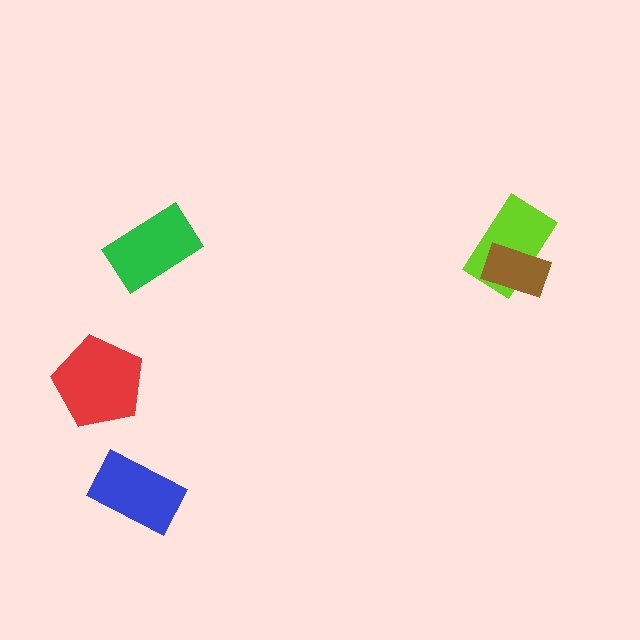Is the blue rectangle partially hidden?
No, no other shape covers it.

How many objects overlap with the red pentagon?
0 objects overlap with the red pentagon.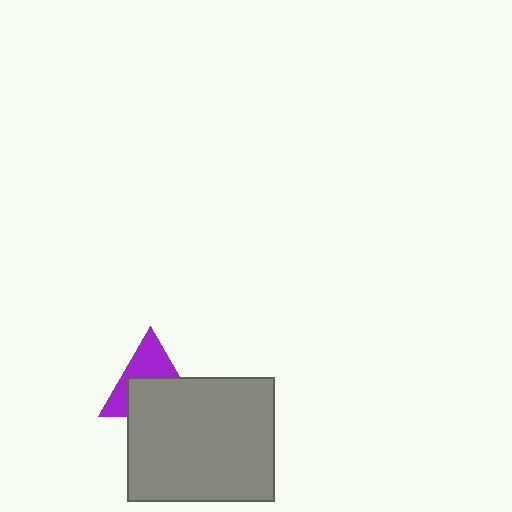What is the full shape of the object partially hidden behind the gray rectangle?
The partially hidden object is a purple triangle.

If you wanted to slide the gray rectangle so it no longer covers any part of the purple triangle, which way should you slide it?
Slide it down — that is the most direct way to separate the two shapes.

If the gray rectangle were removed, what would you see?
You would see the complete purple triangle.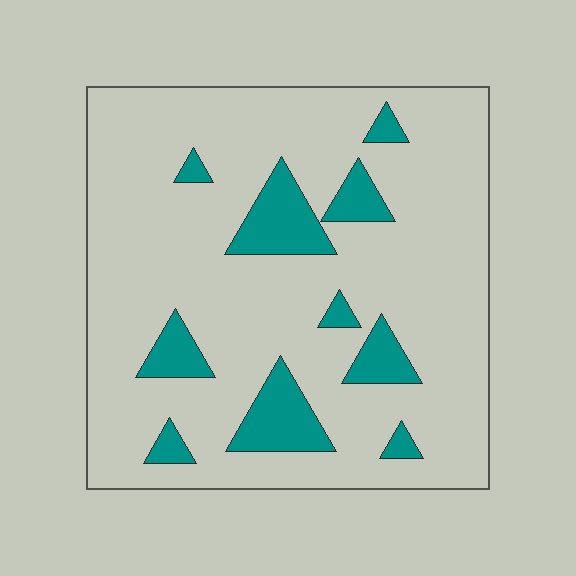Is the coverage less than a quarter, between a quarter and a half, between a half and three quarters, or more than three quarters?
Less than a quarter.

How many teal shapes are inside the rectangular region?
10.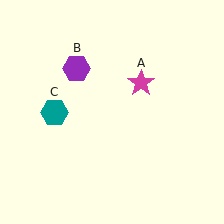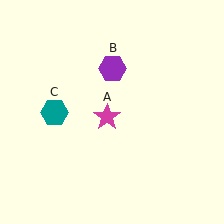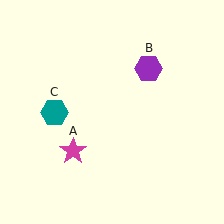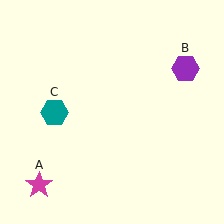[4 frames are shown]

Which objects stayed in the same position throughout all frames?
Teal hexagon (object C) remained stationary.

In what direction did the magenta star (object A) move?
The magenta star (object A) moved down and to the left.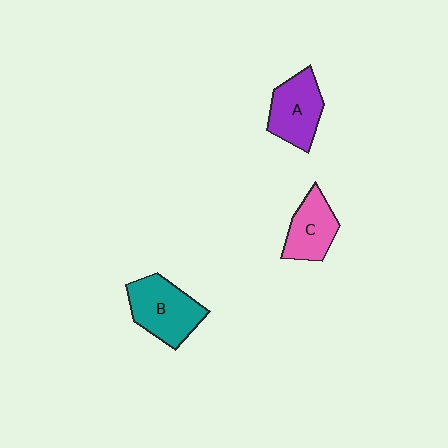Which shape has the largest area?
Shape B (teal).